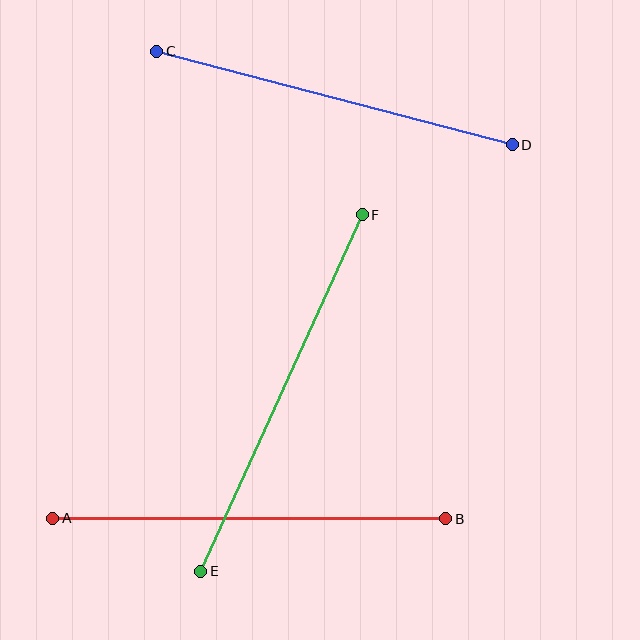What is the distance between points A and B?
The distance is approximately 393 pixels.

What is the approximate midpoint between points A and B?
The midpoint is at approximately (249, 519) pixels.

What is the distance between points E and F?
The distance is approximately 391 pixels.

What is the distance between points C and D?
The distance is approximately 368 pixels.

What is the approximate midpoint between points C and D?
The midpoint is at approximately (335, 98) pixels.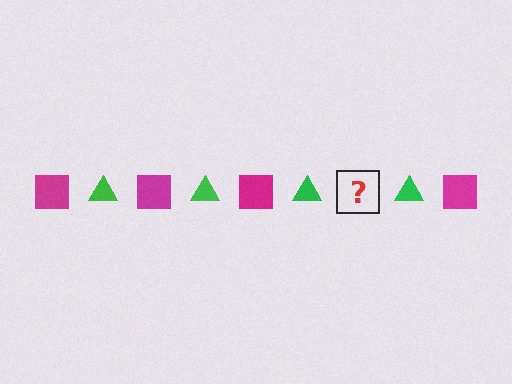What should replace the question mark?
The question mark should be replaced with a magenta square.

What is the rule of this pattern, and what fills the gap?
The rule is that the pattern alternates between magenta square and green triangle. The gap should be filled with a magenta square.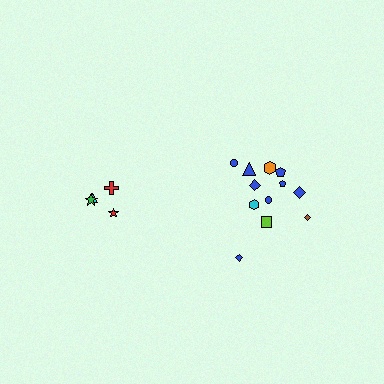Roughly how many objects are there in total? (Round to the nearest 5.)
Roughly 15 objects in total.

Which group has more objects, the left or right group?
The right group.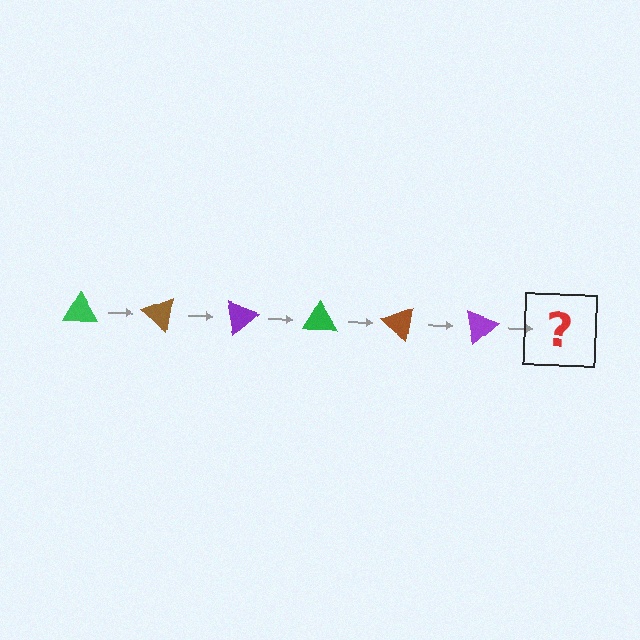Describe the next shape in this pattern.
It should be a green triangle, rotated 240 degrees from the start.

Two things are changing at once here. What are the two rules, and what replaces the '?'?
The two rules are that it rotates 40 degrees each step and the color cycles through green, brown, and purple. The '?' should be a green triangle, rotated 240 degrees from the start.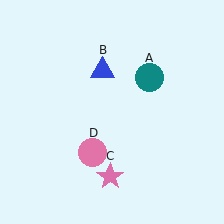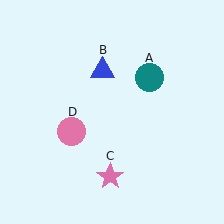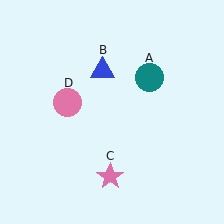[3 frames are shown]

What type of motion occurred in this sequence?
The pink circle (object D) rotated clockwise around the center of the scene.